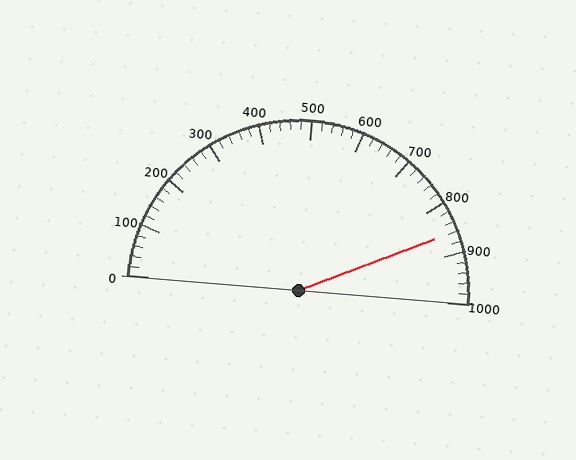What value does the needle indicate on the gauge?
The needle indicates approximately 860.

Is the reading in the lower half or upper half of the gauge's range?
The reading is in the upper half of the range (0 to 1000).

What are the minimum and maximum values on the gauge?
The gauge ranges from 0 to 1000.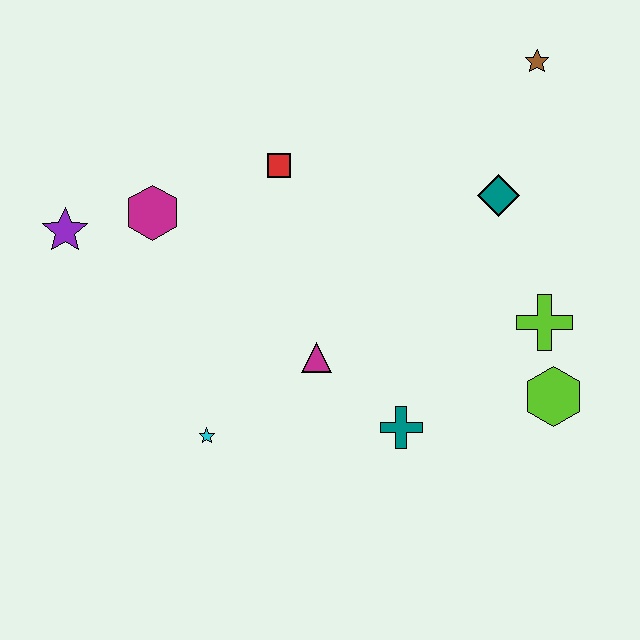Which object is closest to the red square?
The magenta hexagon is closest to the red square.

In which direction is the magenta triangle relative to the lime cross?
The magenta triangle is to the left of the lime cross.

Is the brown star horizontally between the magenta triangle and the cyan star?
No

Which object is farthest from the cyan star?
The brown star is farthest from the cyan star.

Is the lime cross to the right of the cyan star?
Yes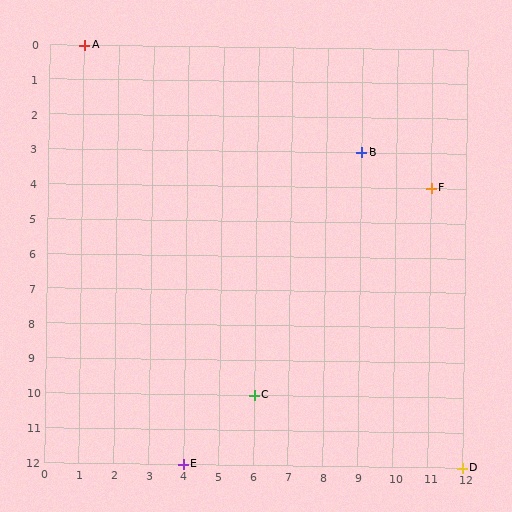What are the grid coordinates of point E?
Point E is at grid coordinates (4, 12).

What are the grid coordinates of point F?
Point F is at grid coordinates (11, 4).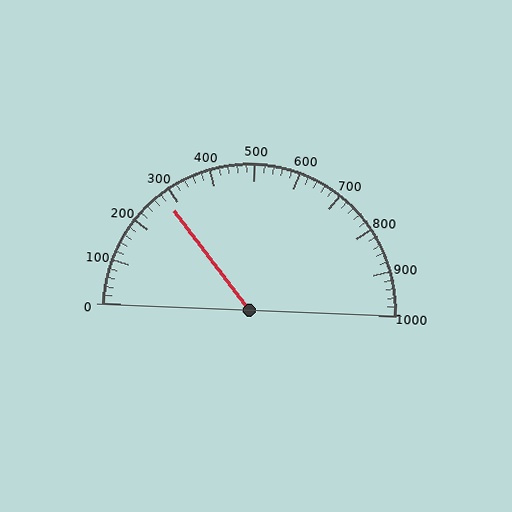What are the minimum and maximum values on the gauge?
The gauge ranges from 0 to 1000.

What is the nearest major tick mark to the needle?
The nearest major tick mark is 300.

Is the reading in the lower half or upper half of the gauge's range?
The reading is in the lower half of the range (0 to 1000).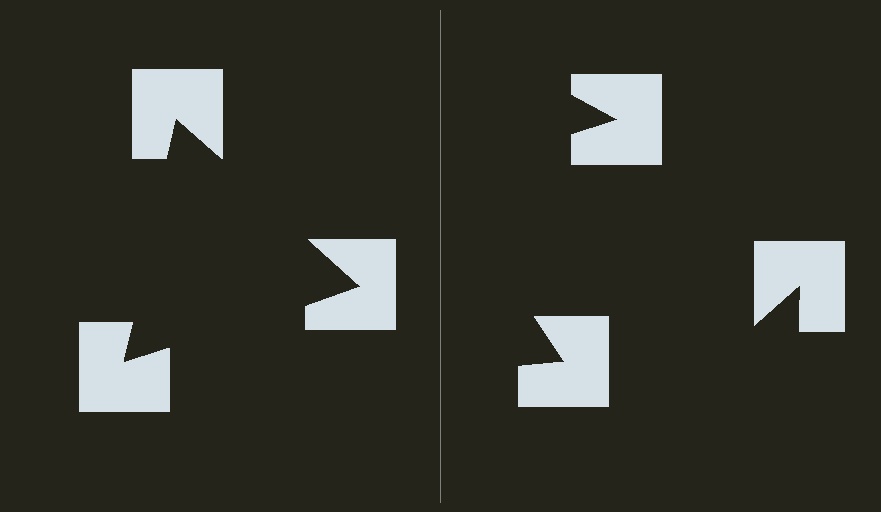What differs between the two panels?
The notched squares are positioned identically on both sides; only the wedge orientations differ. On the left they align to a triangle; on the right they are misaligned.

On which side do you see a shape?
An illusory triangle appears on the left side. On the right side the wedge cuts are rotated, so no coherent shape forms.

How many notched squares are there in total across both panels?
6 — 3 on each side.